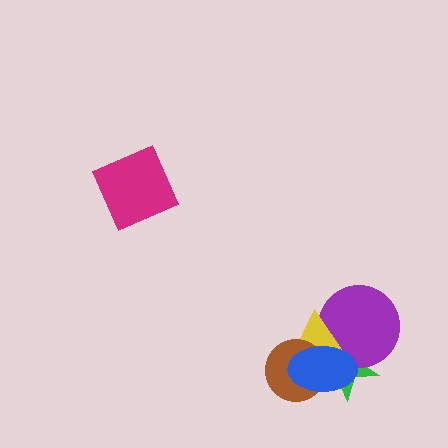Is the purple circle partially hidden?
Yes, it is partially covered by another shape.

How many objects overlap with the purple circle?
3 objects overlap with the purple circle.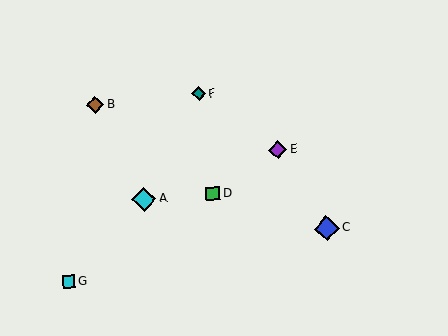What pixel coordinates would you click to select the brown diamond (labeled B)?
Click at (95, 105) to select the brown diamond B.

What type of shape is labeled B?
Shape B is a brown diamond.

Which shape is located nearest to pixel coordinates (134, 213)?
The cyan diamond (labeled A) at (144, 199) is nearest to that location.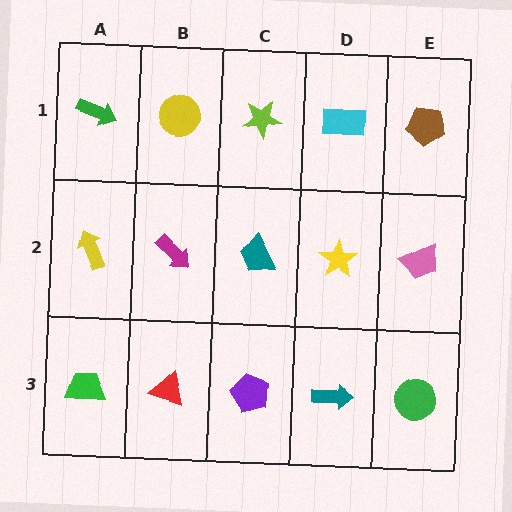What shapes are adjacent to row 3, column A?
A yellow arrow (row 2, column A), a red triangle (row 3, column B).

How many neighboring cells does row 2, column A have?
3.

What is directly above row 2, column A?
A green arrow.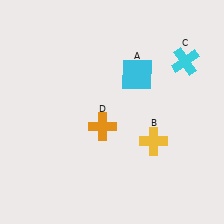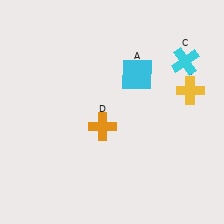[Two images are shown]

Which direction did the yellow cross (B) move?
The yellow cross (B) moved up.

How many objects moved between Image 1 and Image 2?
1 object moved between the two images.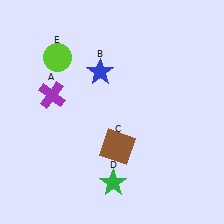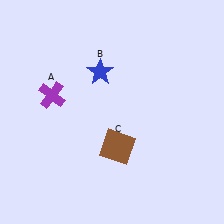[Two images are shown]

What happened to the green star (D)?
The green star (D) was removed in Image 2. It was in the bottom-right area of Image 1.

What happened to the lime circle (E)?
The lime circle (E) was removed in Image 2. It was in the top-left area of Image 1.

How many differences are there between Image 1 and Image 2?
There are 2 differences between the two images.